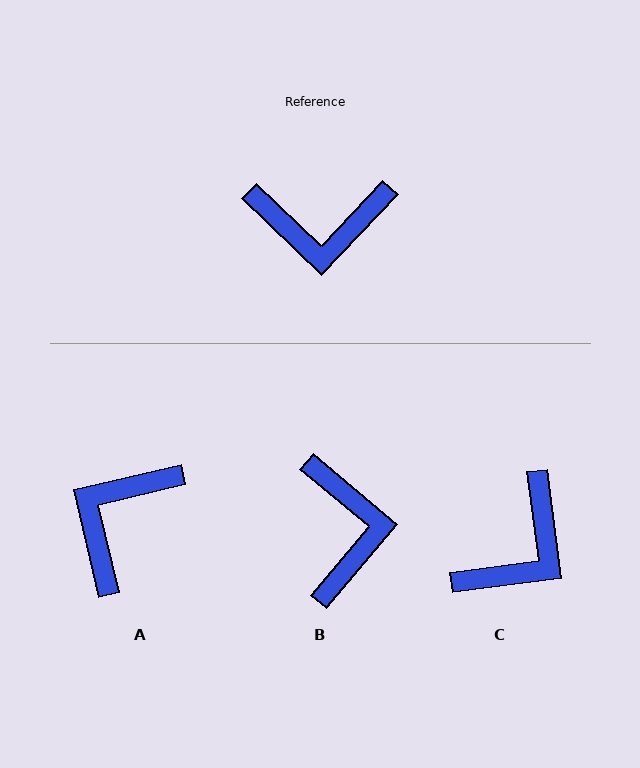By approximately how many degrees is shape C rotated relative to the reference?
Approximately 51 degrees counter-clockwise.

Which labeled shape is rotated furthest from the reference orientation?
A, about 123 degrees away.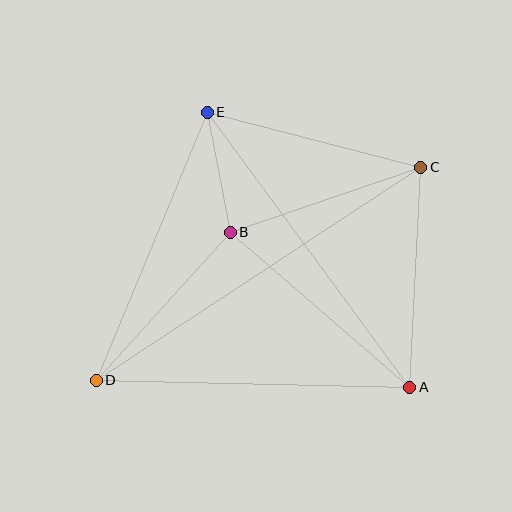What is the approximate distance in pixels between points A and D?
The distance between A and D is approximately 314 pixels.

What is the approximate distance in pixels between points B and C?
The distance between B and C is approximately 201 pixels.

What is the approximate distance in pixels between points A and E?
The distance between A and E is approximately 342 pixels.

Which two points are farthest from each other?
Points C and D are farthest from each other.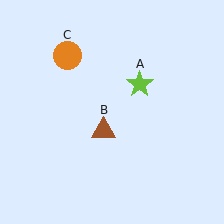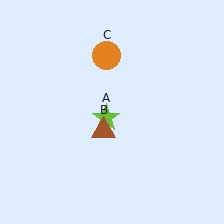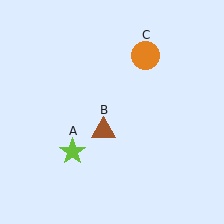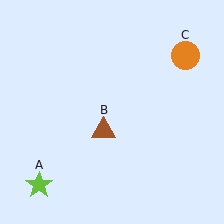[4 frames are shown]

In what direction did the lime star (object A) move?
The lime star (object A) moved down and to the left.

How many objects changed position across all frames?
2 objects changed position: lime star (object A), orange circle (object C).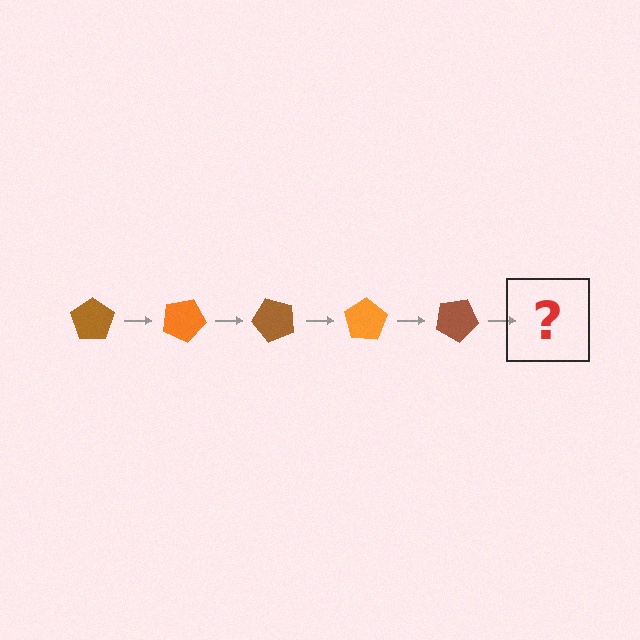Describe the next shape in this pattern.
It should be an orange pentagon, rotated 125 degrees from the start.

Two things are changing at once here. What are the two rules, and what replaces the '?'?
The two rules are that it rotates 25 degrees each step and the color cycles through brown and orange. The '?' should be an orange pentagon, rotated 125 degrees from the start.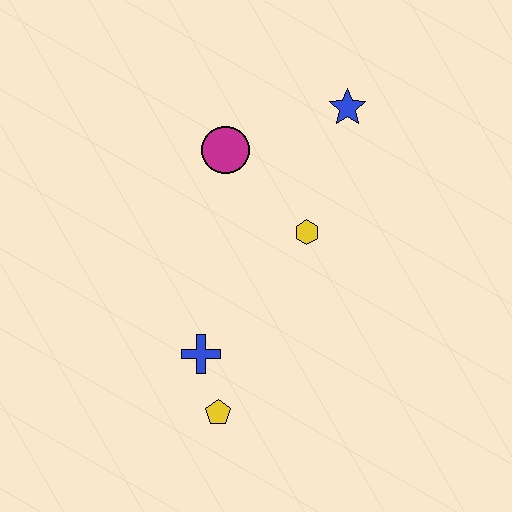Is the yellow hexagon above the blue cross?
Yes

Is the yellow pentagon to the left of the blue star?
Yes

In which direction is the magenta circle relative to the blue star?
The magenta circle is to the left of the blue star.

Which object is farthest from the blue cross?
The blue star is farthest from the blue cross.